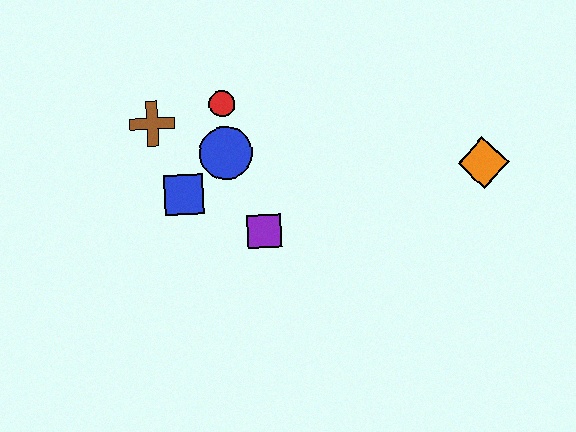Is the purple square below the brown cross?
Yes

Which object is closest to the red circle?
The blue circle is closest to the red circle.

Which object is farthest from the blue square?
The orange diamond is farthest from the blue square.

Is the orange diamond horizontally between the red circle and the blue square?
No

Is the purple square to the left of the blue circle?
No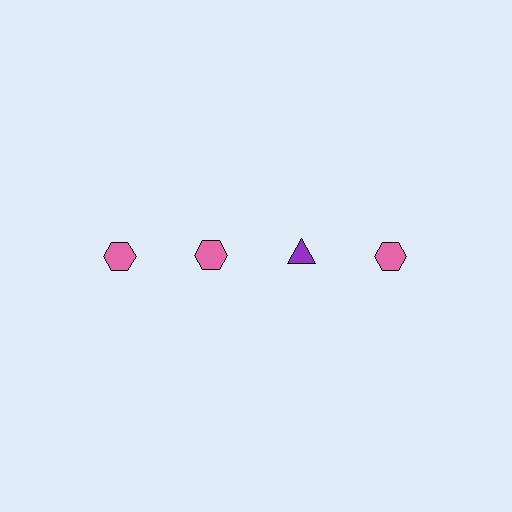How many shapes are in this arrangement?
There are 4 shapes arranged in a grid pattern.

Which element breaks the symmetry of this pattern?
The purple triangle in the top row, center column breaks the symmetry. All other shapes are pink hexagons.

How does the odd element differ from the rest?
It differs in both color (purple instead of pink) and shape (triangle instead of hexagon).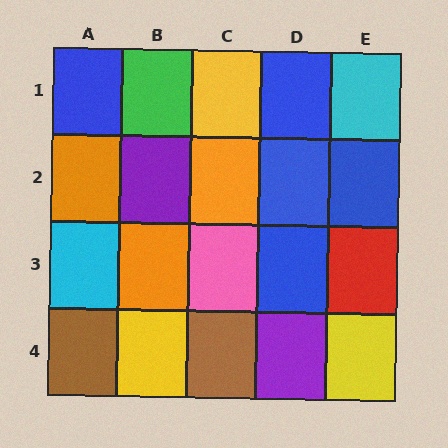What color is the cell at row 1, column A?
Blue.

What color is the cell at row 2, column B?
Purple.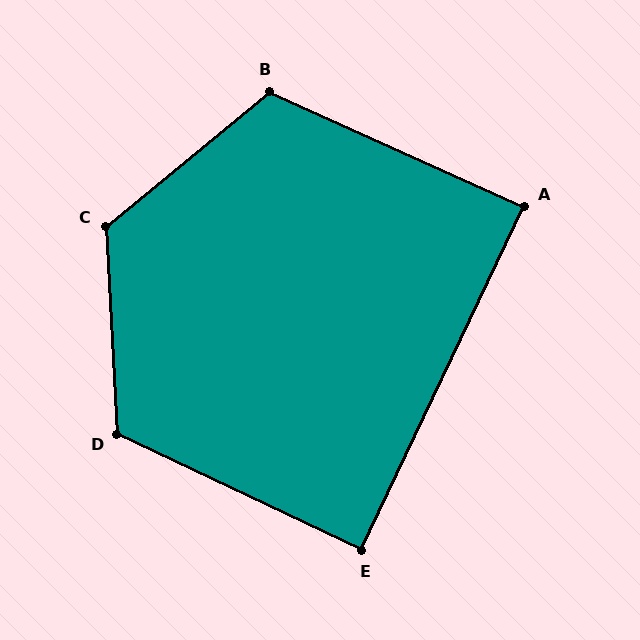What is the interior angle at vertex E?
Approximately 90 degrees (approximately right).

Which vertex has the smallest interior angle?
A, at approximately 89 degrees.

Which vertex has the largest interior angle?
C, at approximately 127 degrees.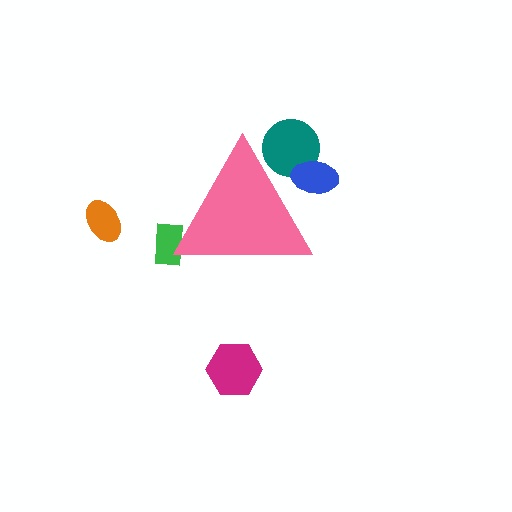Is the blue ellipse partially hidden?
Yes, the blue ellipse is partially hidden behind the pink triangle.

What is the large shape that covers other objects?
A pink triangle.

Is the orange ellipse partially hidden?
No, the orange ellipse is fully visible.